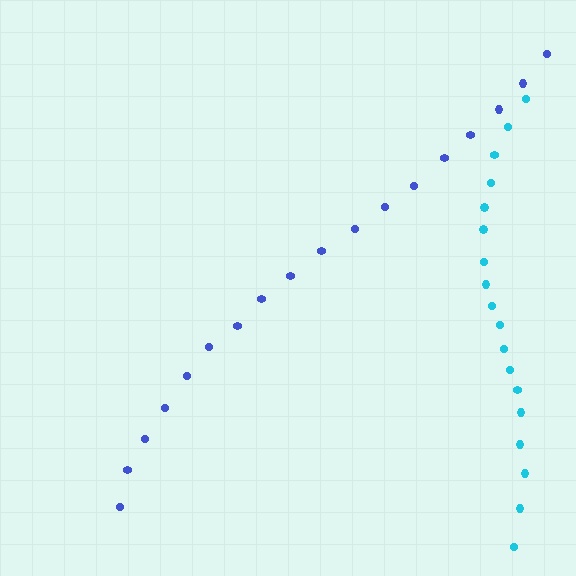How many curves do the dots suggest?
There are 2 distinct paths.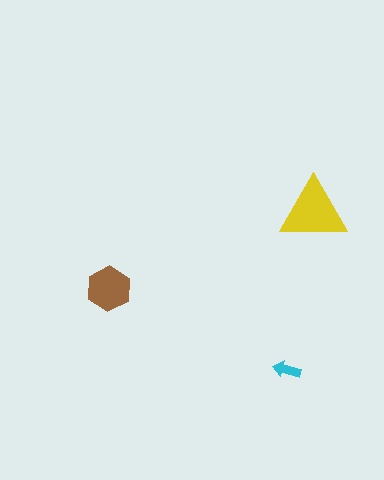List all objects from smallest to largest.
The cyan arrow, the brown hexagon, the yellow triangle.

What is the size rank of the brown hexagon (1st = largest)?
2nd.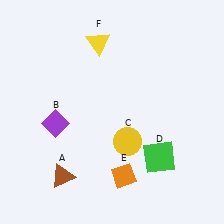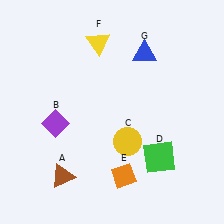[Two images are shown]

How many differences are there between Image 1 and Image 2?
There is 1 difference between the two images.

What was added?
A blue triangle (G) was added in Image 2.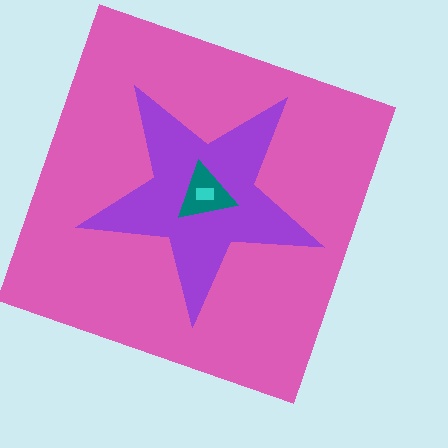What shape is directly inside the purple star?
The teal triangle.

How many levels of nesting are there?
4.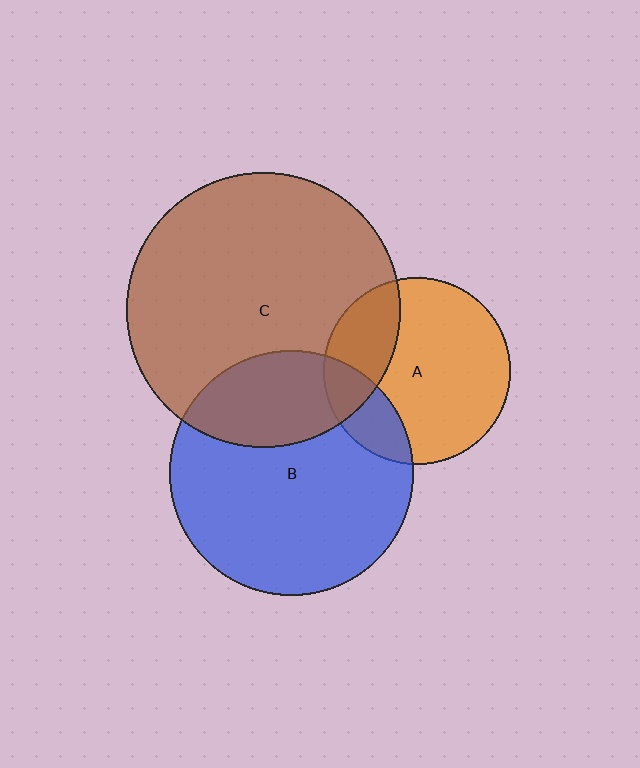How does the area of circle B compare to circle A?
Approximately 1.7 times.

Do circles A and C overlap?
Yes.